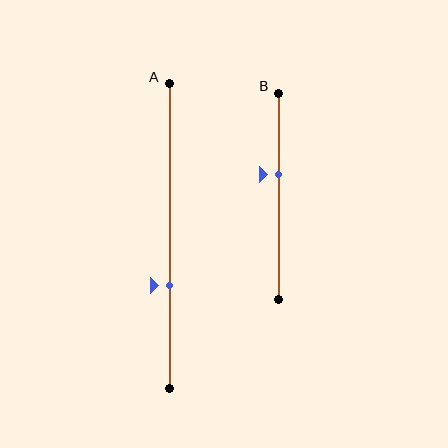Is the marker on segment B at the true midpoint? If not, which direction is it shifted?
No, the marker on segment B is shifted upward by about 11% of the segment length.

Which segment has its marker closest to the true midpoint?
Segment B has its marker closest to the true midpoint.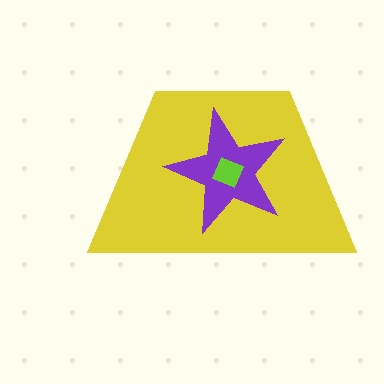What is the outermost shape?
The yellow trapezoid.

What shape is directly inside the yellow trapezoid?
The purple star.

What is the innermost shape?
The lime square.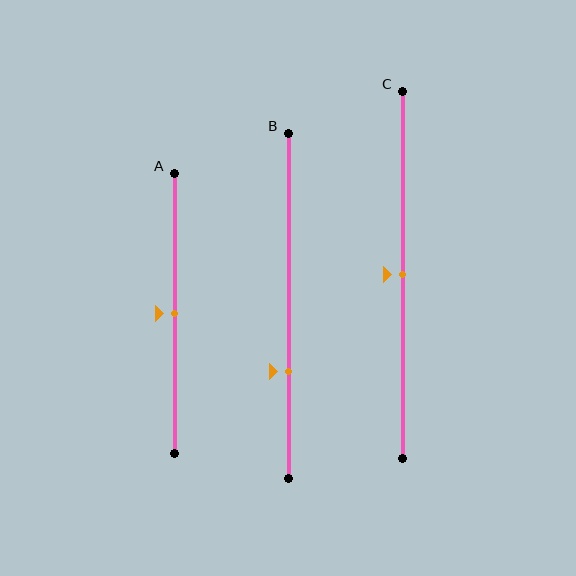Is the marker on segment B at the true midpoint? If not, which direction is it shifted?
No, the marker on segment B is shifted downward by about 19% of the segment length.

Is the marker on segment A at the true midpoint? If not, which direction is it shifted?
Yes, the marker on segment A is at the true midpoint.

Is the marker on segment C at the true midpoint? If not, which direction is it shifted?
Yes, the marker on segment C is at the true midpoint.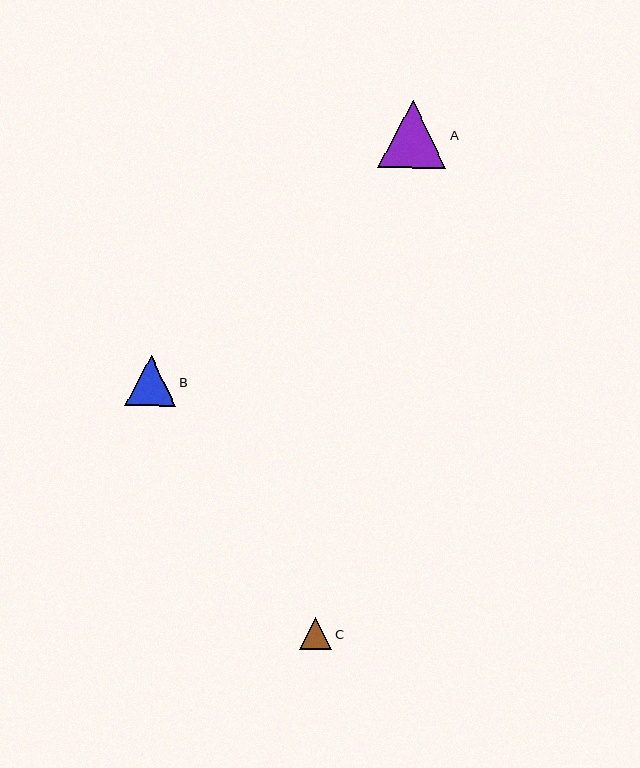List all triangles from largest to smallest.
From largest to smallest: A, B, C.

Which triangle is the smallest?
Triangle C is the smallest with a size of approximately 33 pixels.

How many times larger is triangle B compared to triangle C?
Triangle B is approximately 1.5 times the size of triangle C.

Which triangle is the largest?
Triangle A is the largest with a size of approximately 68 pixels.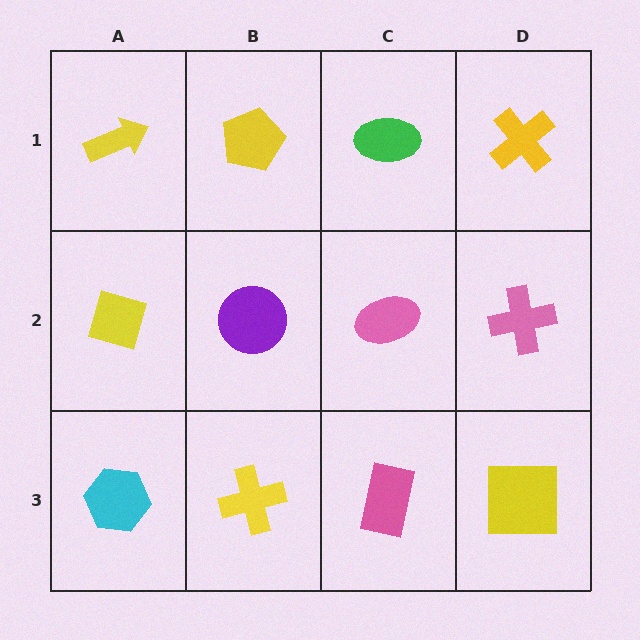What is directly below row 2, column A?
A cyan hexagon.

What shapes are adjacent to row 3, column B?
A purple circle (row 2, column B), a cyan hexagon (row 3, column A), a pink rectangle (row 3, column C).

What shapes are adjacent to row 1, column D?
A pink cross (row 2, column D), a green ellipse (row 1, column C).